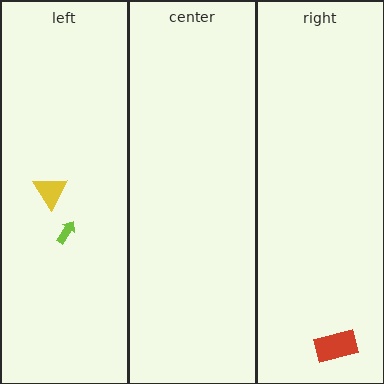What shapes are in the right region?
The red rectangle.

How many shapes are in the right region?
1.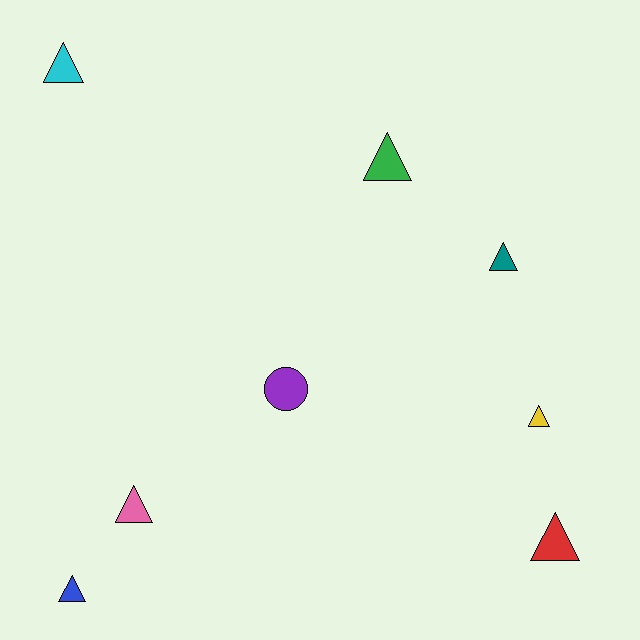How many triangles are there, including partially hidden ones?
There are 7 triangles.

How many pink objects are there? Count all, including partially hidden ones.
There is 1 pink object.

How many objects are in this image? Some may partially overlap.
There are 8 objects.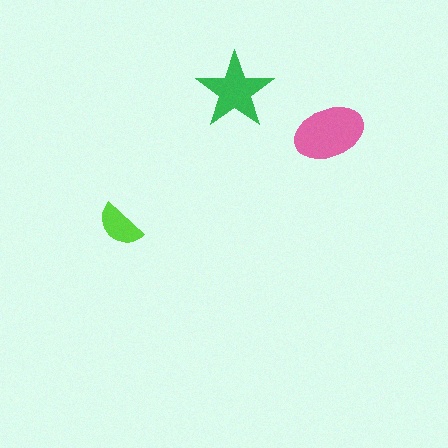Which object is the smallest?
The lime semicircle.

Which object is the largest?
The pink ellipse.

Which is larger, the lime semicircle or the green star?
The green star.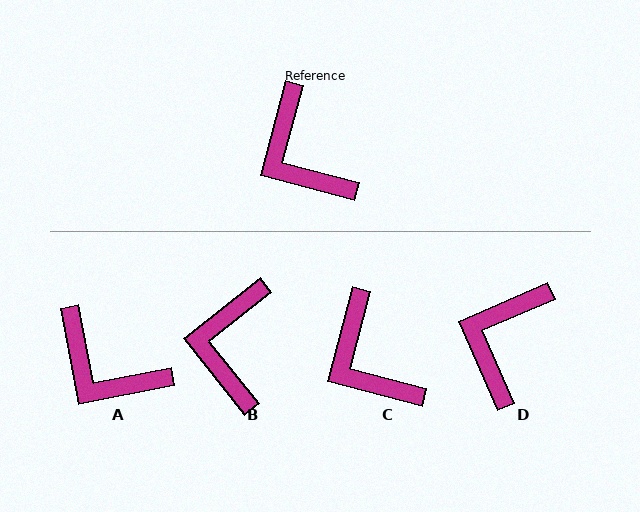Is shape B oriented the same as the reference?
No, it is off by about 36 degrees.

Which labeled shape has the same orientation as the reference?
C.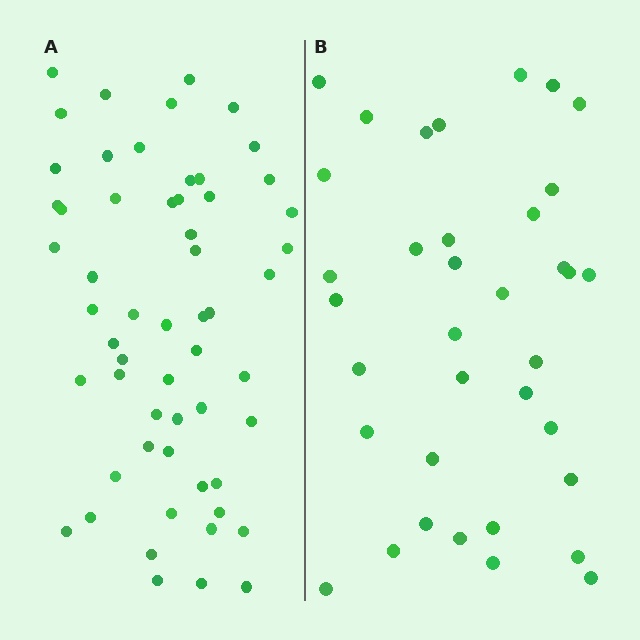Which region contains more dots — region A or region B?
Region A (the left region) has more dots.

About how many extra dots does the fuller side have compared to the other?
Region A has approximately 20 more dots than region B.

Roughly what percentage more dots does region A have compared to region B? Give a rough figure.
About 60% more.